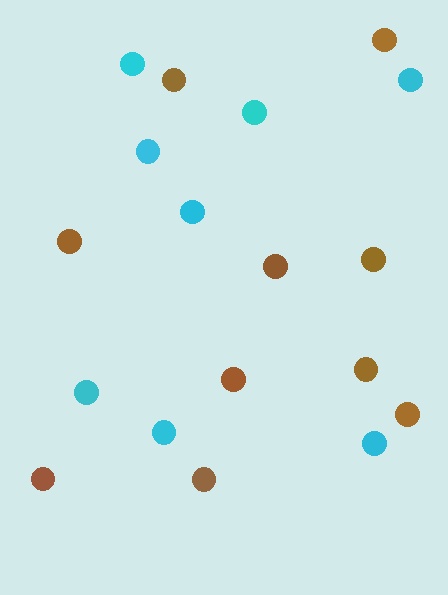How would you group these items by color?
There are 2 groups: one group of brown circles (10) and one group of cyan circles (8).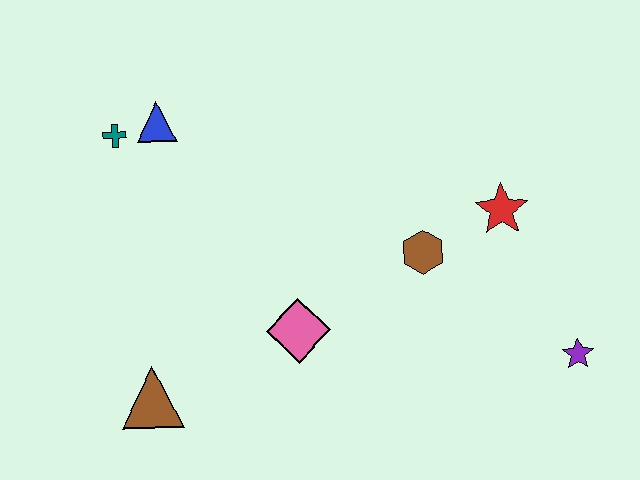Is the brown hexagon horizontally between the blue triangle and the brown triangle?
No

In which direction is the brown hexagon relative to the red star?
The brown hexagon is to the left of the red star.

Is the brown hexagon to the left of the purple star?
Yes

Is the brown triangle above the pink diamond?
No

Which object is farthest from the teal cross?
The purple star is farthest from the teal cross.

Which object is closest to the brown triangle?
The pink diamond is closest to the brown triangle.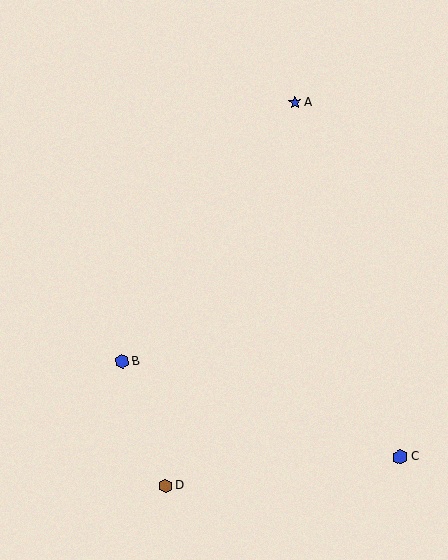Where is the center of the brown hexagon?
The center of the brown hexagon is at (166, 486).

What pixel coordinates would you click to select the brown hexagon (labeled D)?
Click at (166, 486) to select the brown hexagon D.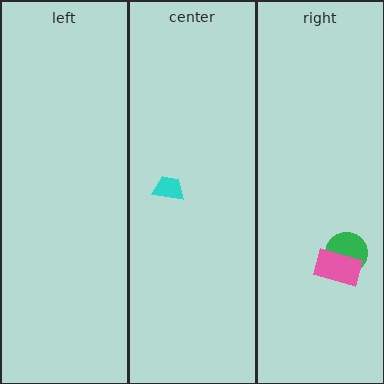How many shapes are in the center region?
1.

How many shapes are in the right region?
2.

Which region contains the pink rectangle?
The right region.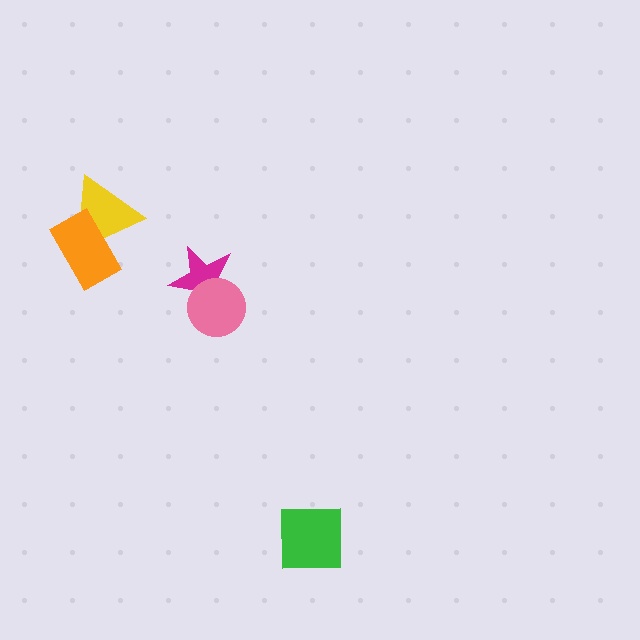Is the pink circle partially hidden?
No, no other shape covers it.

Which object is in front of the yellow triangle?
The orange rectangle is in front of the yellow triangle.